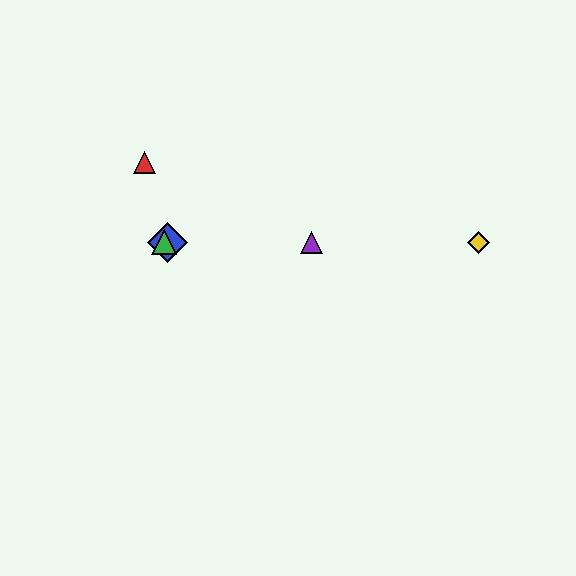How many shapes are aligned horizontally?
4 shapes (the blue diamond, the green triangle, the yellow diamond, the purple triangle) are aligned horizontally.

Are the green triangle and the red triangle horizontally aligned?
No, the green triangle is at y≈242 and the red triangle is at y≈162.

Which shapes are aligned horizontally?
The blue diamond, the green triangle, the yellow diamond, the purple triangle are aligned horizontally.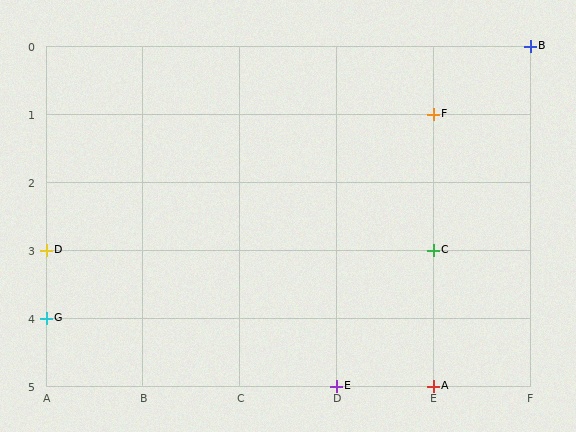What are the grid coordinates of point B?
Point B is at grid coordinates (F, 0).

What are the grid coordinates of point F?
Point F is at grid coordinates (E, 1).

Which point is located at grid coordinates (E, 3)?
Point C is at (E, 3).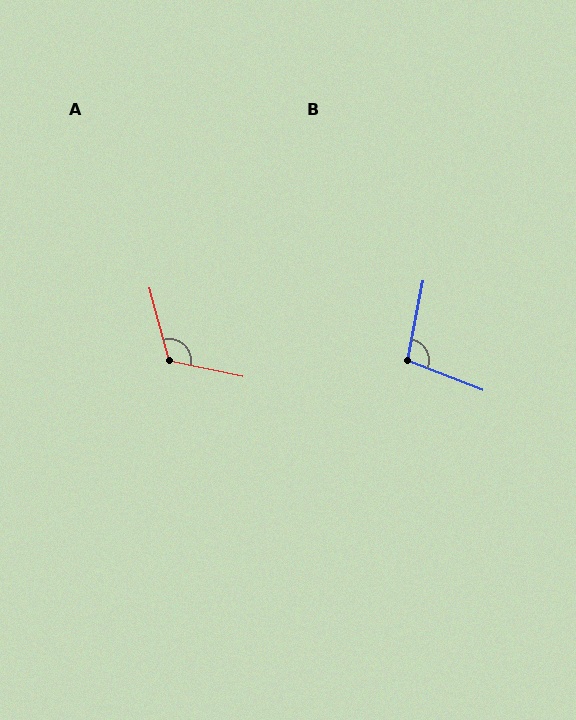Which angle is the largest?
A, at approximately 117 degrees.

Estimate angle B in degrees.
Approximately 100 degrees.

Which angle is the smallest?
B, at approximately 100 degrees.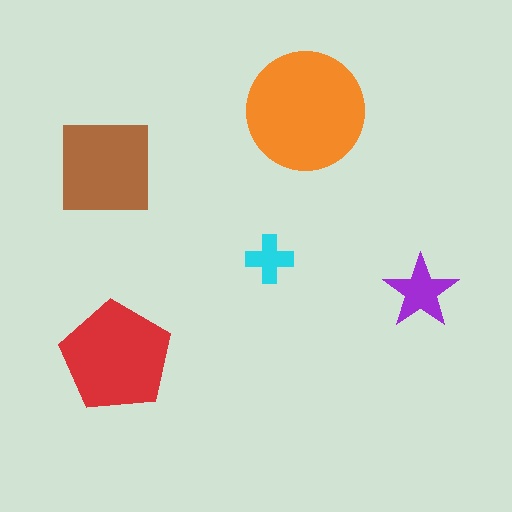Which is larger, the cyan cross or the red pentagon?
The red pentagon.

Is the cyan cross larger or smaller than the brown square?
Smaller.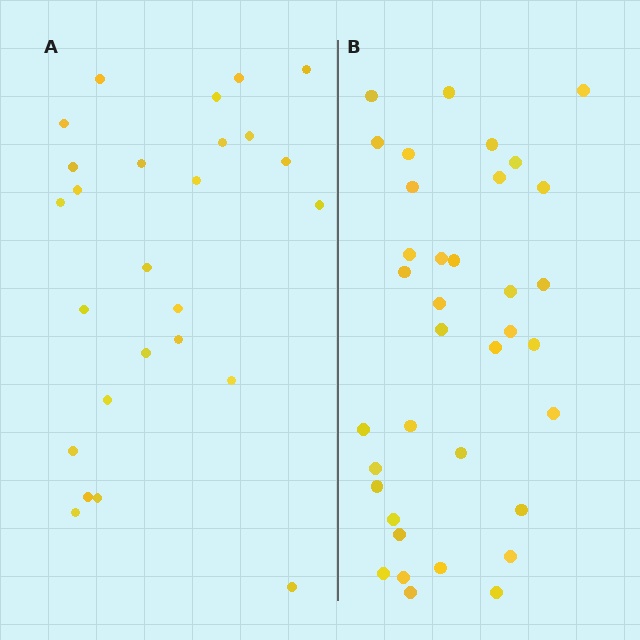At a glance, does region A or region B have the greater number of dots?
Region B (the right region) has more dots.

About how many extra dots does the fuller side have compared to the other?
Region B has roughly 10 or so more dots than region A.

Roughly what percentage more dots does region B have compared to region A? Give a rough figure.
About 40% more.